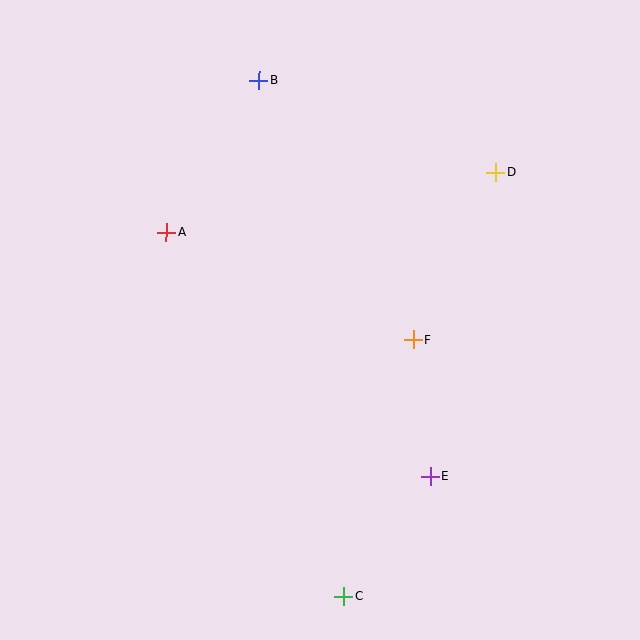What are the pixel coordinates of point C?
Point C is at (344, 596).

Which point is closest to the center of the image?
Point F at (413, 339) is closest to the center.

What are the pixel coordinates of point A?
Point A is at (166, 232).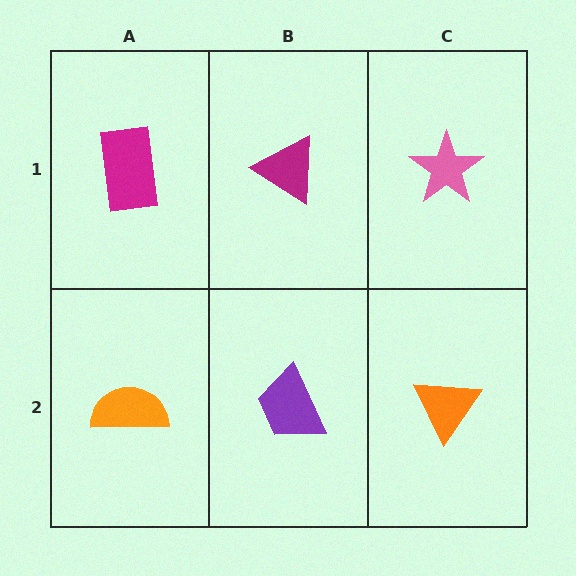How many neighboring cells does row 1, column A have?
2.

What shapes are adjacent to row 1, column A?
An orange semicircle (row 2, column A), a magenta triangle (row 1, column B).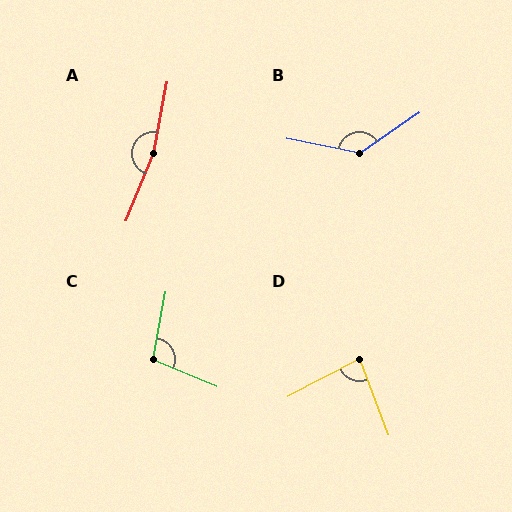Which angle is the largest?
A, at approximately 168 degrees.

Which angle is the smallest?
D, at approximately 83 degrees.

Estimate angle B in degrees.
Approximately 135 degrees.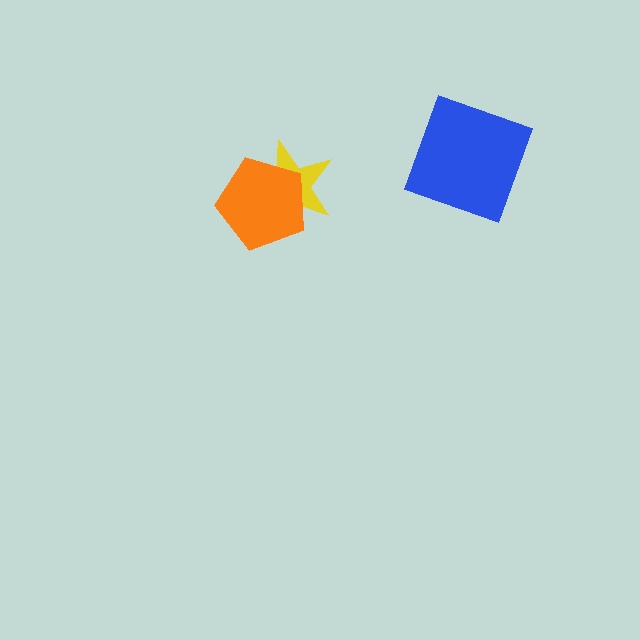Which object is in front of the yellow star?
The orange pentagon is in front of the yellow star.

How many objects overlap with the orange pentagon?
1 object overlaps with the orange pentagon.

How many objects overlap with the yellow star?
1 object overlaps with the yellow star.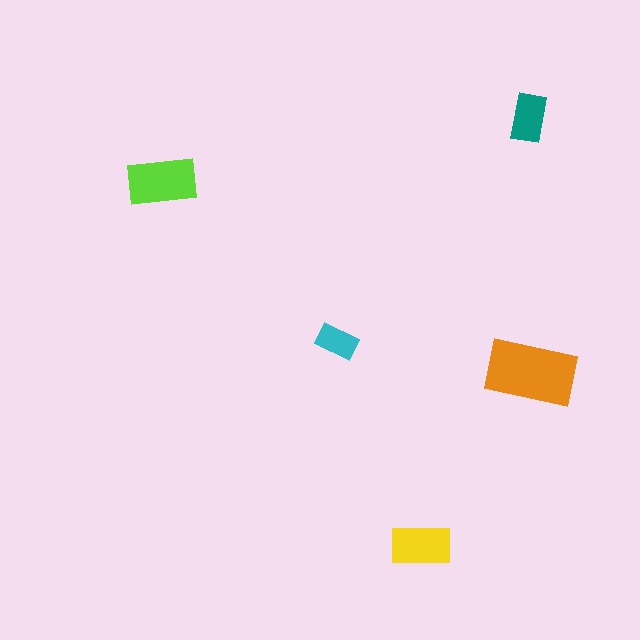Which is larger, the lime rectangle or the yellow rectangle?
The lime one.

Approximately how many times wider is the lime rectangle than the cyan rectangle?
About 1.5 times wider.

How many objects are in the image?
There are 5 objects in the image.